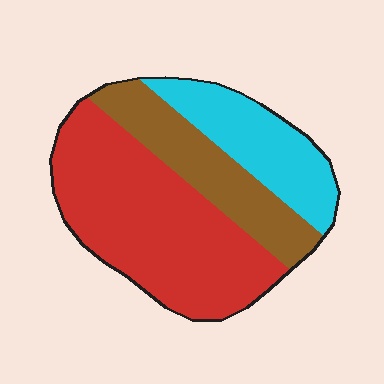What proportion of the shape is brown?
Brown covers 24% of the shape.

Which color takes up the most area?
Red, at roughly 55%.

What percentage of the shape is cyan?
Cyan covers around 25% of the shape.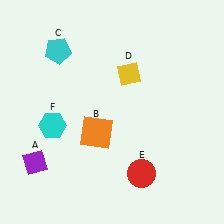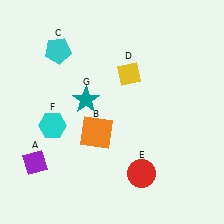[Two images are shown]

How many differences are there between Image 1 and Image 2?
There is 1 difference between the two images.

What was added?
A teal star (G) was added in Image 2.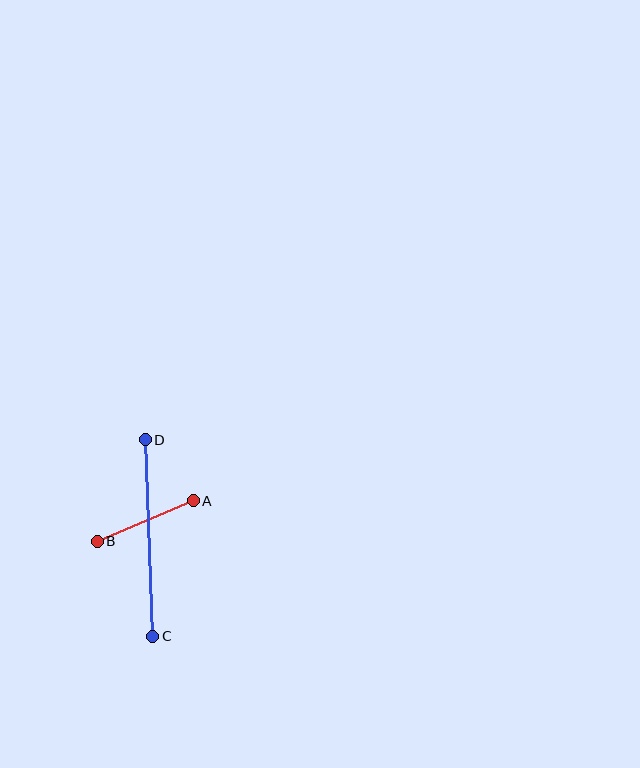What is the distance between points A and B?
The distance is approximately 104 pixels.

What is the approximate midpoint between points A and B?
The midpoint is at approximately (145, 521) pixels.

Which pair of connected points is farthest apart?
Points C and D are farthest apart.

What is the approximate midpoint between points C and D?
The midpoint is at approximately (149, 538) pixels.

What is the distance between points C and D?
The distance is approximately 196 pixels.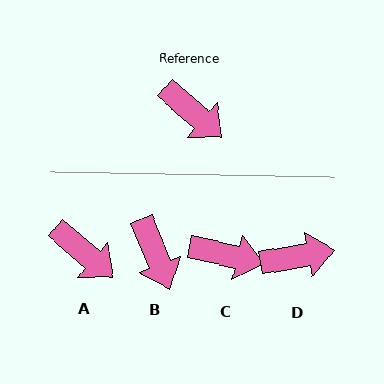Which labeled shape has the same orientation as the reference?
A.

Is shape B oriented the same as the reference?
No, it is off by about 27 degrees.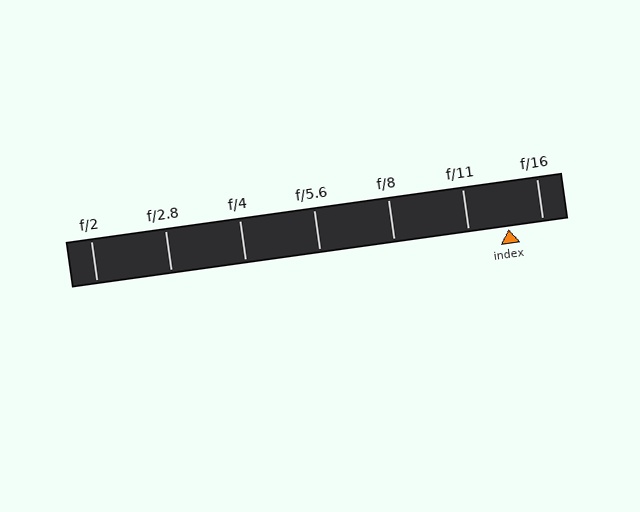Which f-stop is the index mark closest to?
The index mark is closest to f/16.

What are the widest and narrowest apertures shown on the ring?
The widest aperture shown is f/2 and the narrowest is f/16.